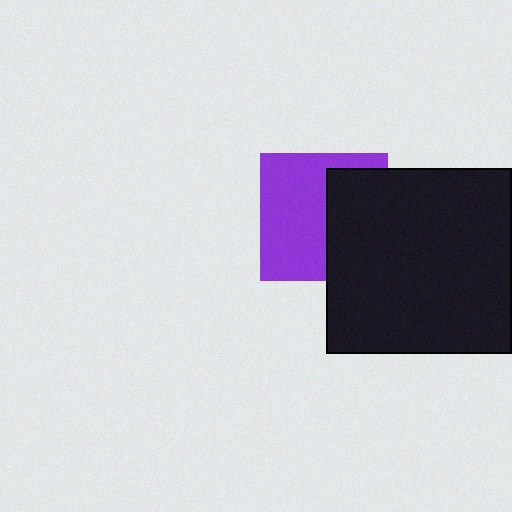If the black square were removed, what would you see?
You would see the complete purple square.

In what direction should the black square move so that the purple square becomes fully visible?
The black square should move right. That is the shortest direction to clear the overlap and leave the purple square fully visible.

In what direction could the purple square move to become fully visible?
The purple square could move left. That would shift it out from behind the black square entirely.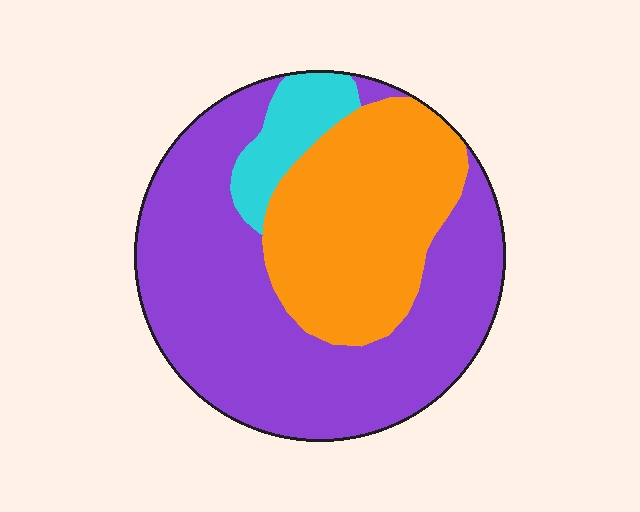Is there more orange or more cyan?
Orange.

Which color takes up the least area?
Cyan, at roughly 10%.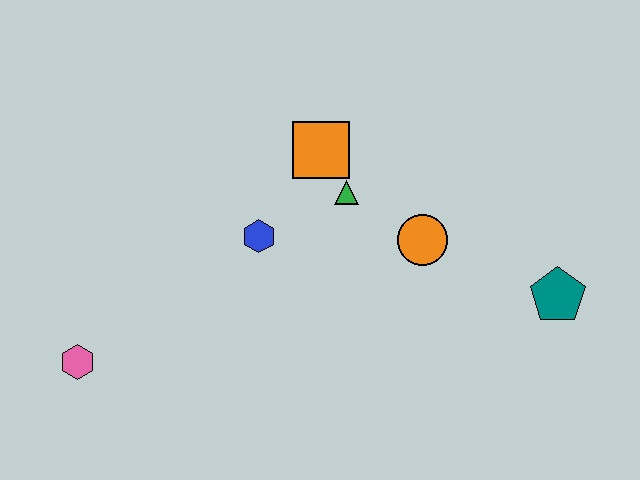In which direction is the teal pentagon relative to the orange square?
The teal pentagon is to the right of the orange square.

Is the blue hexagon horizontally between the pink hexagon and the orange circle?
Yes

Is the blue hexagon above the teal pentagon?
Yes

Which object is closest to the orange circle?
The green triangle is closest to the orange circle.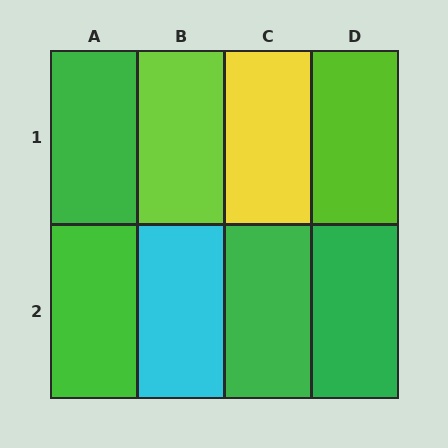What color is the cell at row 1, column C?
Yellow.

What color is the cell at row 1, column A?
Green.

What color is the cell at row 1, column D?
Lime.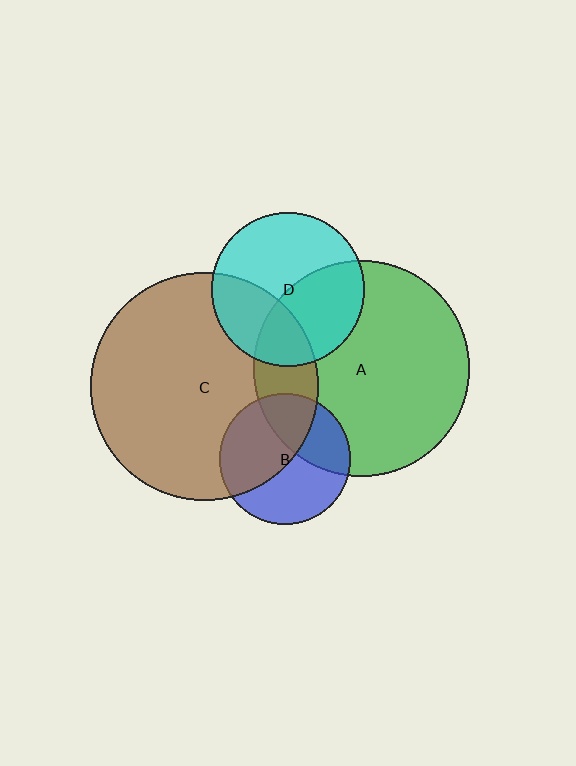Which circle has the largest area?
Circle C (brown).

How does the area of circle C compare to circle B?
Approximately 3.0 times.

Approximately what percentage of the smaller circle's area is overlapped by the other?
Approximately 30%.